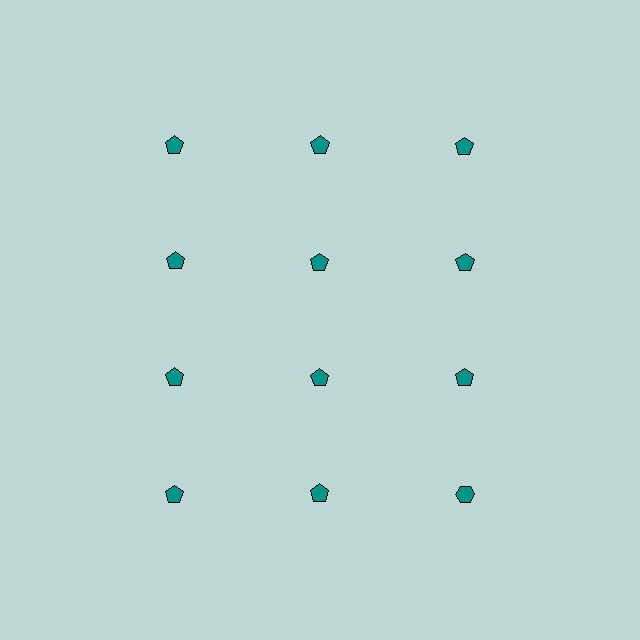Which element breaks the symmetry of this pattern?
The teal hexagon in the fourth row, center column breaks the symmetry. All other shapes are teal pentagons.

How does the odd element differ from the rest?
It has a different shape: hexagon instead of pentagon.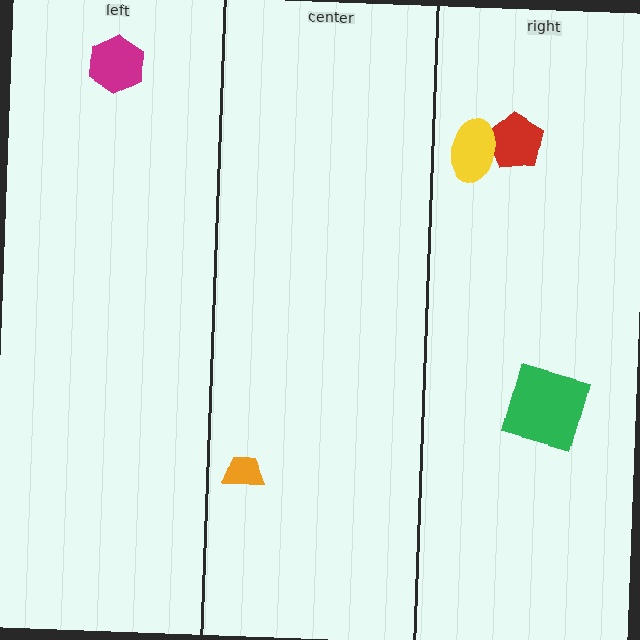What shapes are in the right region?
The green square, the red pentagon, the yellow ellipse.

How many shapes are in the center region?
1.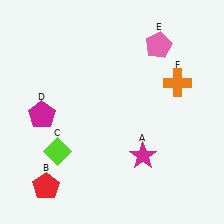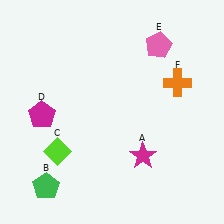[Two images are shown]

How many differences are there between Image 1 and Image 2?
There is 1 difference between the two images.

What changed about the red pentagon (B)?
In Image 1, B is red. In Image 2, it changed to green.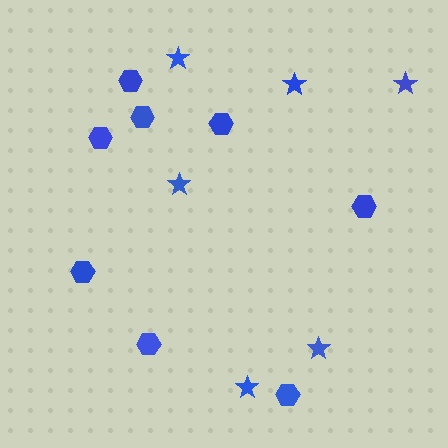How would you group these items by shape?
There are 2 groups: one group of stars (6) and one group of hexagons (8).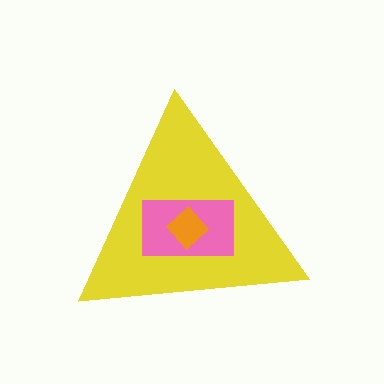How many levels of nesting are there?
3.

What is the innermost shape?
The orange diamond.